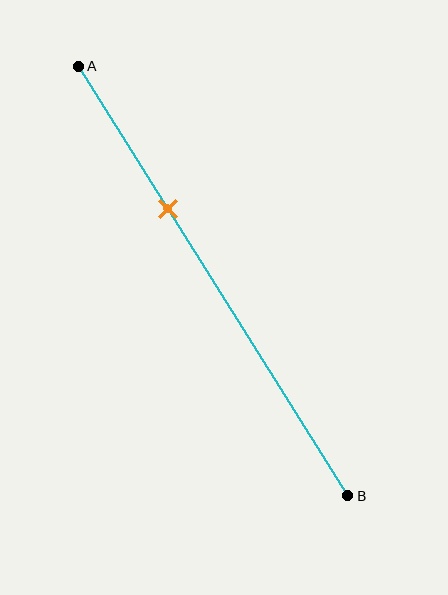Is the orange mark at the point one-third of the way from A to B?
Yes, the mark is approximately at the one-third point.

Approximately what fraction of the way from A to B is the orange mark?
The orange mark is approximately 35% of the way from A to B.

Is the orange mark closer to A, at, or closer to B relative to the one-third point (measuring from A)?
The orange mark is approximately at the one-third point of segment AB.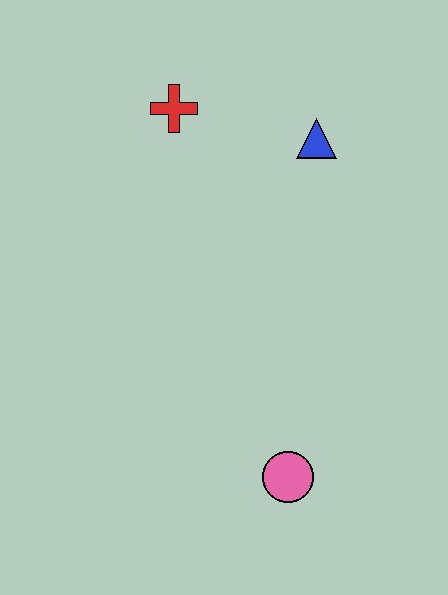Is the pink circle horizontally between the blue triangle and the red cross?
Yes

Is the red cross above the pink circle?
Yes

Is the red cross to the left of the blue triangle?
Yes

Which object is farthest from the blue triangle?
The pink circle is farthest from the blue triangle.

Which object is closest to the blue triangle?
The red cross is closest to the blue triangle.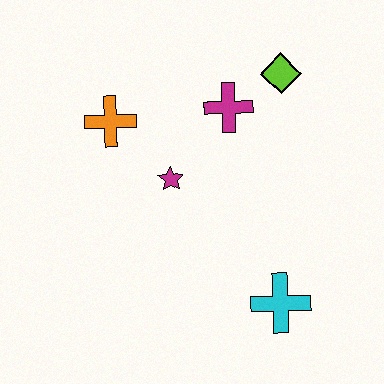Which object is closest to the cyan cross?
The magenta star is closest to the cyan cross.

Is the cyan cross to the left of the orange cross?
No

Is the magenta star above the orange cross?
No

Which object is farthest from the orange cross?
The cyan cross is farthest from the orange cross.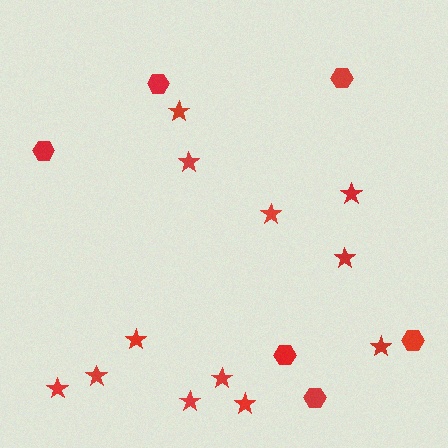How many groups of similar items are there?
There are 2 groups: one group of hexagons (6) and one group of stars (12).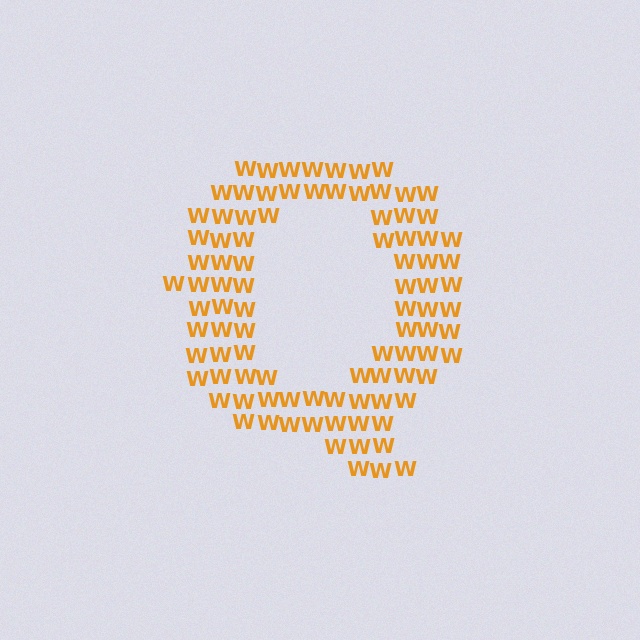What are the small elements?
The small elements are letter W's.